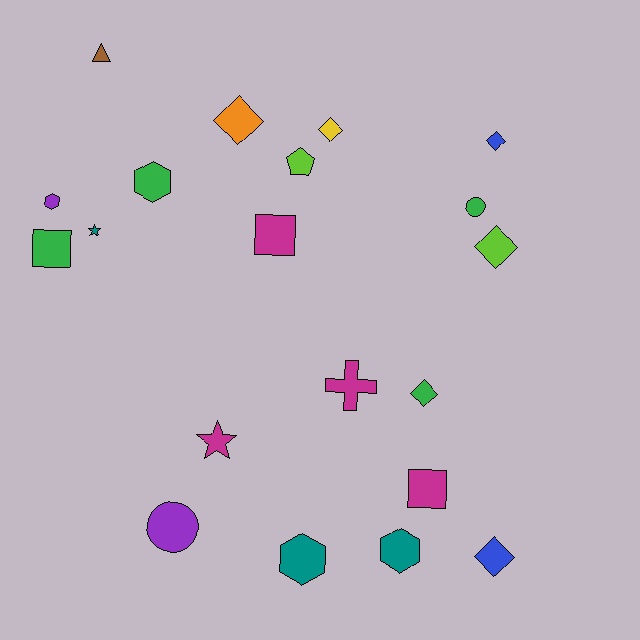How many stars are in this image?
There are 2 stars.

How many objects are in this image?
There are 20 objects.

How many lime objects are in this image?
There are 2 lime objects.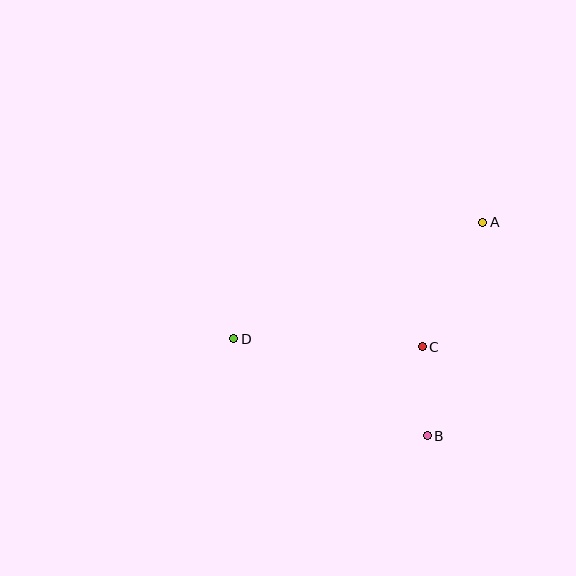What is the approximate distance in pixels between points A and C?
The distance between A and C is approximately 139 pixels.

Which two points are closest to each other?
Points B and C are closest to each other.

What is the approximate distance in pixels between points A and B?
The distance between A and B is approximately 221 pixels.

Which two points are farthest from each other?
Points A and D are farthest from each other.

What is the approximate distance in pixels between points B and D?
The distance between B and D is approximately 216 pixels.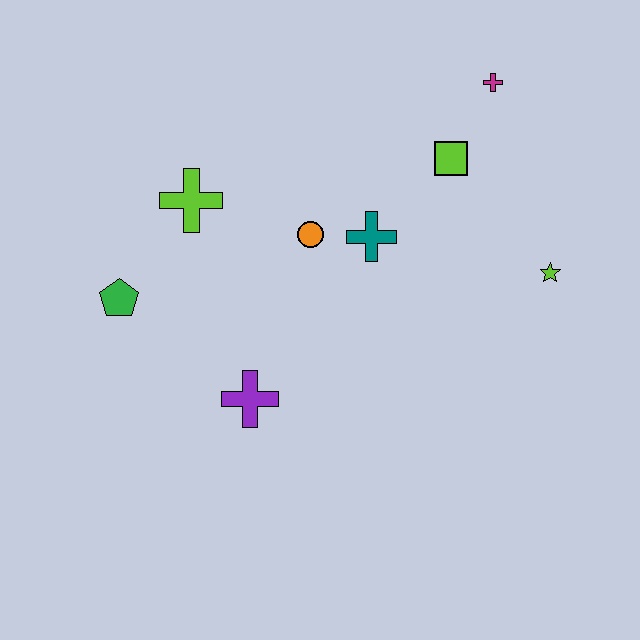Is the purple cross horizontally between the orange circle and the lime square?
No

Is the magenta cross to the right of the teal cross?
Yes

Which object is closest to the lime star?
The lime square is closest to the lime star.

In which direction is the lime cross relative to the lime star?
The lime cross is to the left of the lime star.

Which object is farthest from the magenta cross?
The green pentagon is farthest from the magenta cross.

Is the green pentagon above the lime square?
No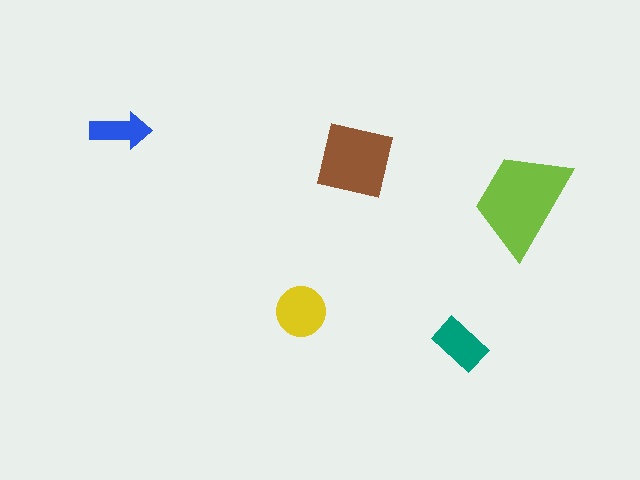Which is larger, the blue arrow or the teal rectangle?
The teal rectangle.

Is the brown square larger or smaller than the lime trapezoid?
Smaller.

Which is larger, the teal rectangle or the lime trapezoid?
The lime trapezoid.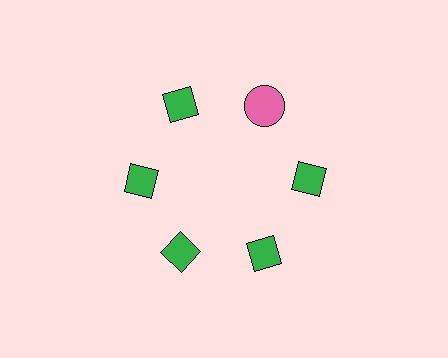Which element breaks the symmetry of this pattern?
The pink circle at roughly the 1 o'clock position breaks the symmetry. All other shapes are green diamonds.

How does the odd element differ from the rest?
It differs in both color (pink instead of green) and shape (circle instead of diamond).